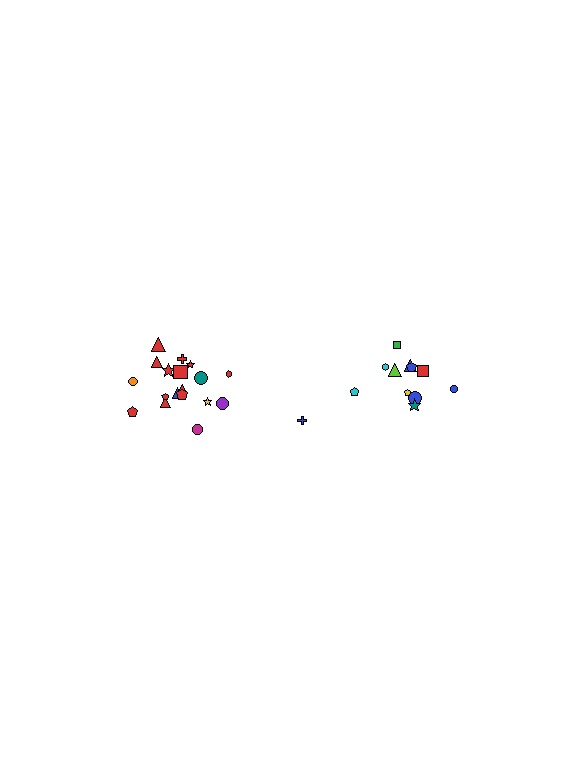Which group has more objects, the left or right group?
The left group.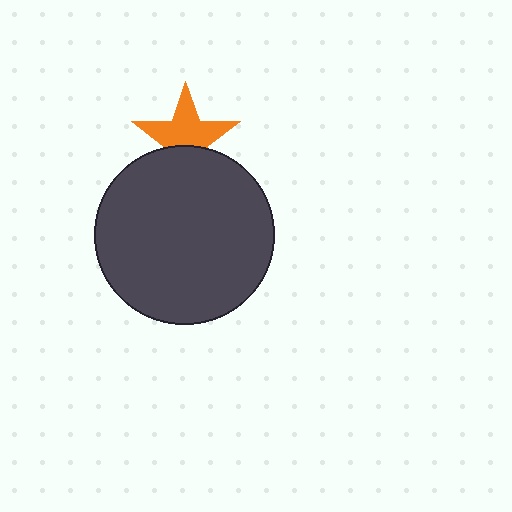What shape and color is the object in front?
The object in front is a dark gray circle.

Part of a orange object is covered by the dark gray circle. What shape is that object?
It is a star.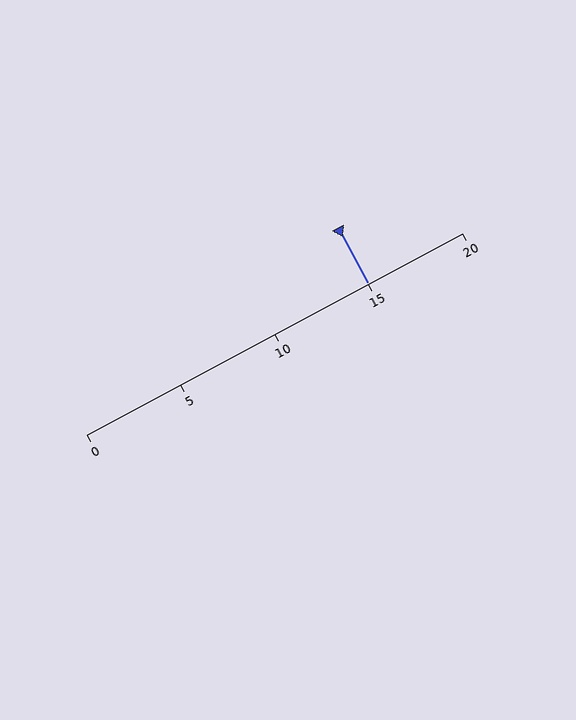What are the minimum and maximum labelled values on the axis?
The axis runs from 0 to 20.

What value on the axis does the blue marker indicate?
The marker indicates approximately 15.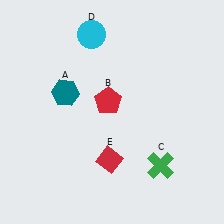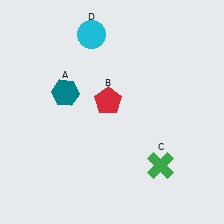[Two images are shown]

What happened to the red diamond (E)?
The red diamond (E) was removed in Image 2. It was in the bottom-left area of Image 1.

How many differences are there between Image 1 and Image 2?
There is 1 difference between the two images.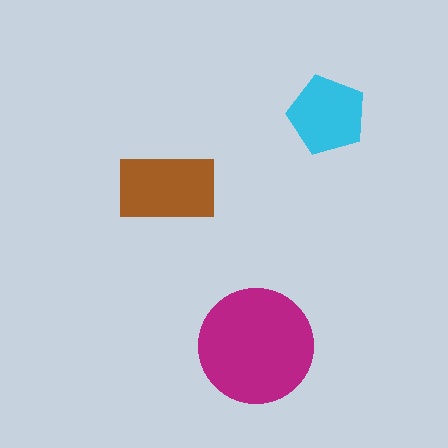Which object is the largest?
The magenta circle.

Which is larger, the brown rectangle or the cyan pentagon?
The brown rectangle.